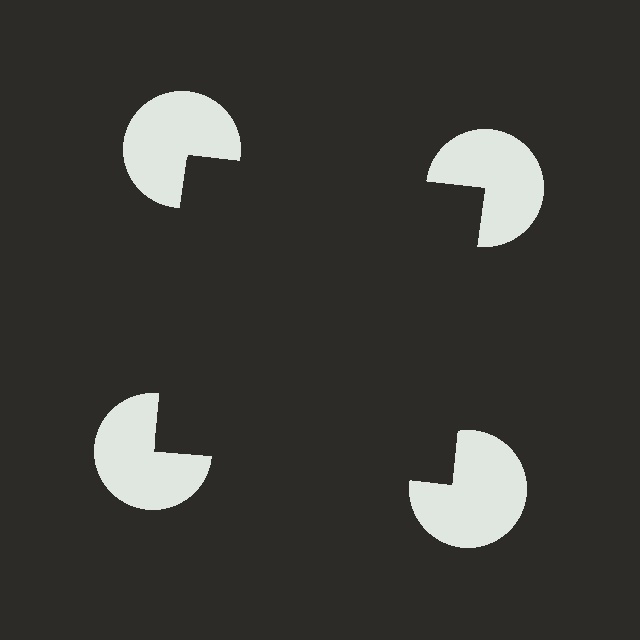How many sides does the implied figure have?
4 sides.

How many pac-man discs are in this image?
There are 4 — one at each vertex of the illusory square.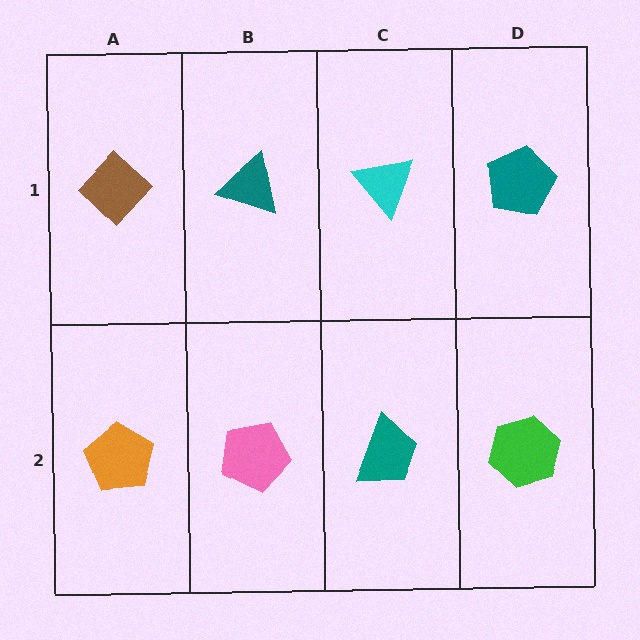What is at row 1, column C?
A cyan triangle.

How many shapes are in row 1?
4 shapes.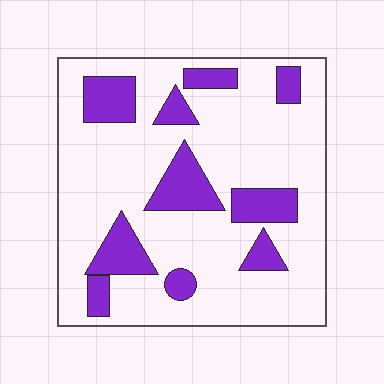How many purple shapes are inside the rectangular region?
10.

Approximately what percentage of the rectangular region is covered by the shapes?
Approximately 20%.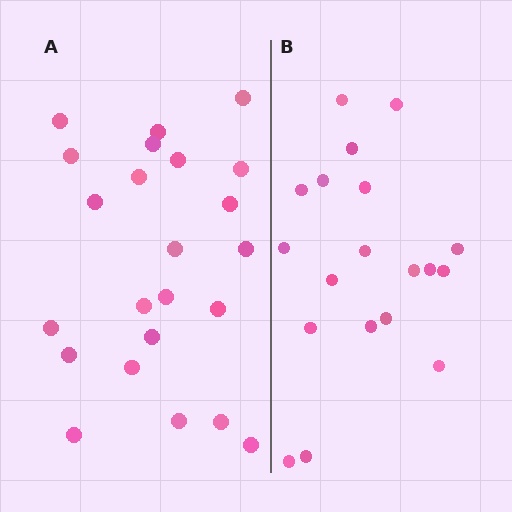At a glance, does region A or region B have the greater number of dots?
Region A (the left region) has more dots.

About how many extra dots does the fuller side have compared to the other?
Region A has about 4 more dots than region B.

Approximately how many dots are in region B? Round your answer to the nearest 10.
About 20 dots. (The exact count is 19, which rounds to 20.)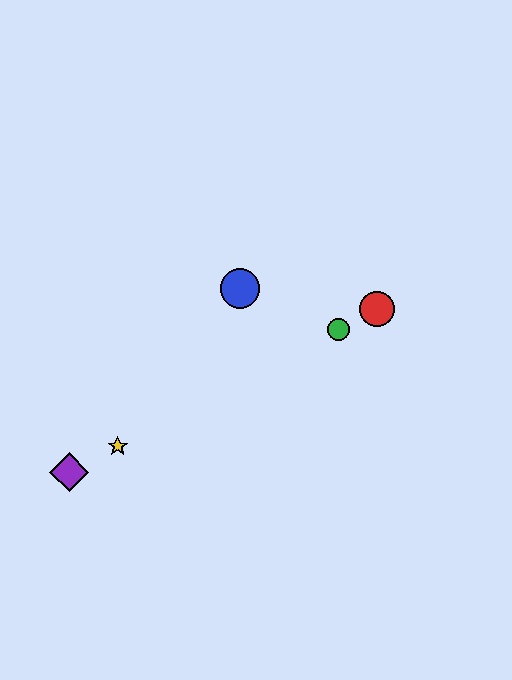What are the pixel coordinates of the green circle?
The green circle is at (339, 329).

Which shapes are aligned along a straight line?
The red circle, the green circle, the yellow star, the purple diamond are aligned along a straight line.